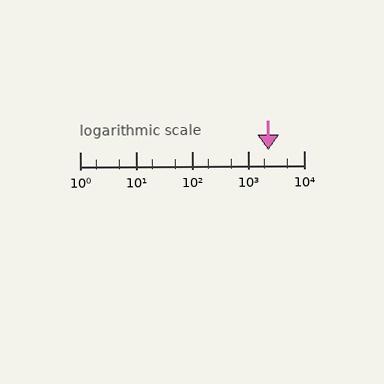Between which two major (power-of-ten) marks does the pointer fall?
The pointer is between 1000 and 10000.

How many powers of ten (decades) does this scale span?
The scale spans 4 decades, from 1 to 10000.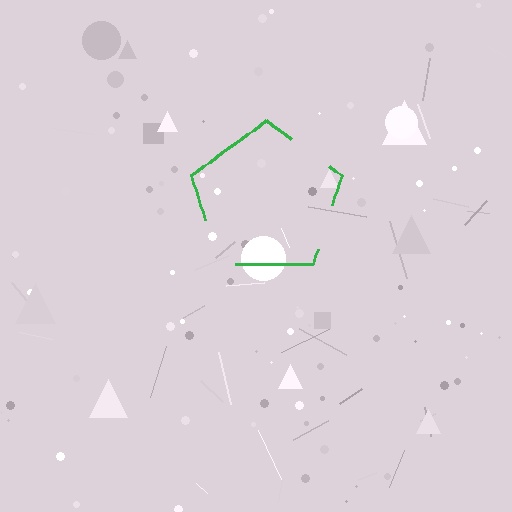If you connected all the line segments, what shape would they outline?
They would outline a pentagon.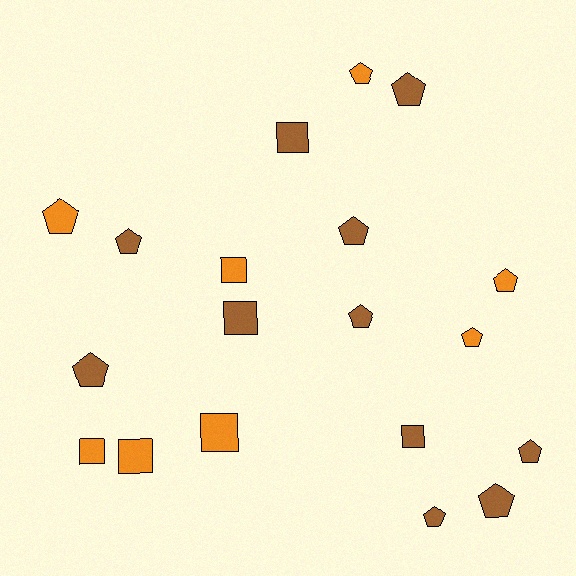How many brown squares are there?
There are 3 brown squares.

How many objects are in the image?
There are 19 objects.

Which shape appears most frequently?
Pentagon, with 12 objects.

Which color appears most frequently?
Brown, with 11 objects.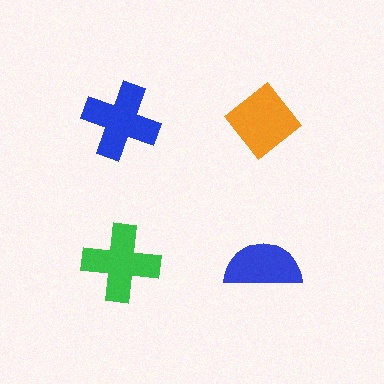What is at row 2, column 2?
A blue semicircle.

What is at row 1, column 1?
A blue cross.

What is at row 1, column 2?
An orange diamond.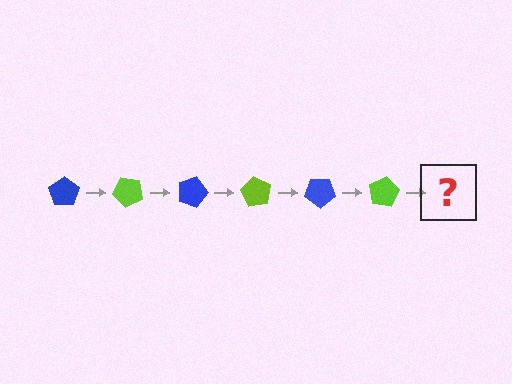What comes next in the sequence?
The next element should be a blue pentagon, rotated 270 degrees from the start.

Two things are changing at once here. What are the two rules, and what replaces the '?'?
The two rules are that it rotates 45 degrees each step and the color cycles through blue and lime. The '?' should be a blue pentagon, rotated 270 degrees from the start.